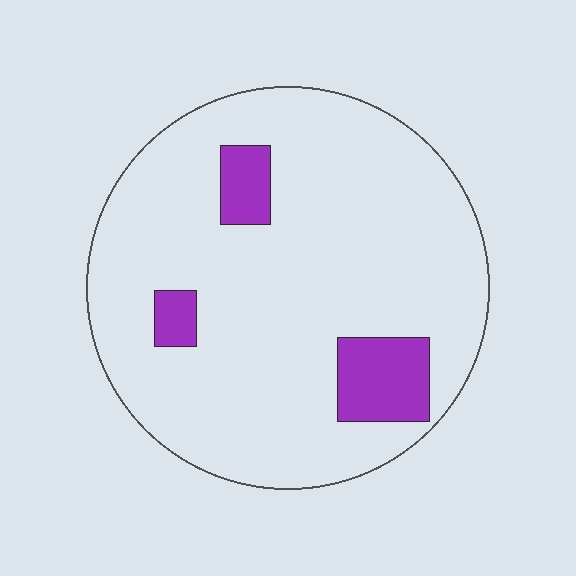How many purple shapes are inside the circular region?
3.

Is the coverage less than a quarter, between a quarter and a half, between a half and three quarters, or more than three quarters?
Less than a quarter.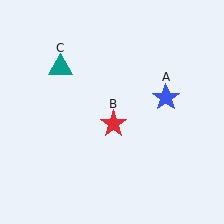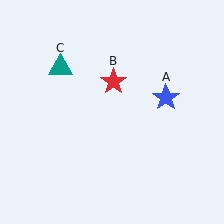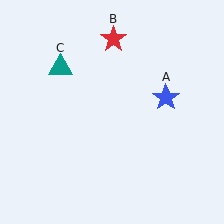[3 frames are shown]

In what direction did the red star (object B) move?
The red star (object B) moved up.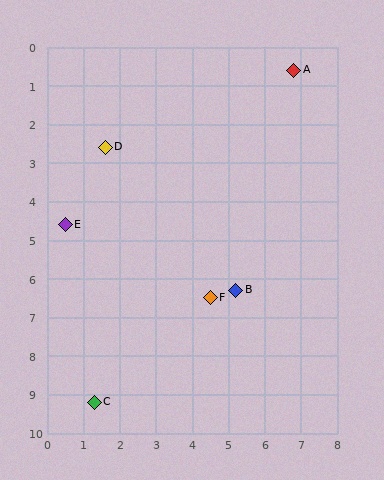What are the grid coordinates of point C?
Point C is at approximately (1.3, 9.2).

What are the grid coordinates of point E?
Point E is at approximately (0.5, 4.6).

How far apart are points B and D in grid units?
Points B and D are about 5.2 grid units apart.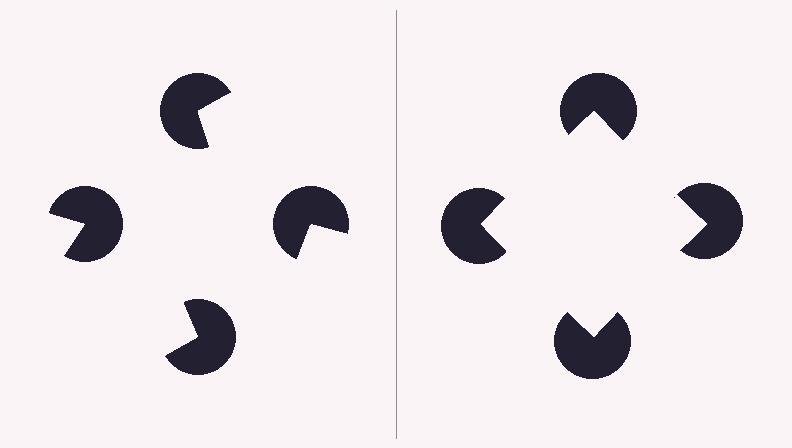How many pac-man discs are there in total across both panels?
8 — 4 on each side.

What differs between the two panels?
The pac-man discs are positioned identically on both sides; only the wedge orientations differ. On the right they align to a square; on the left they are misaligned.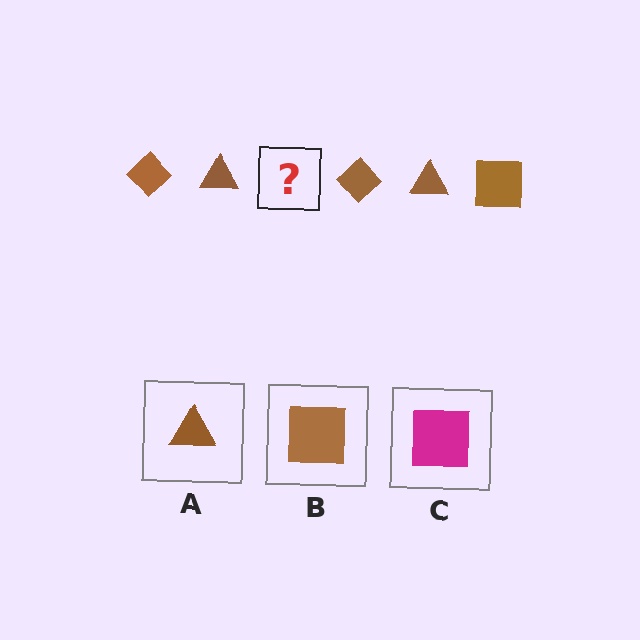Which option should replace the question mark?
Option B.